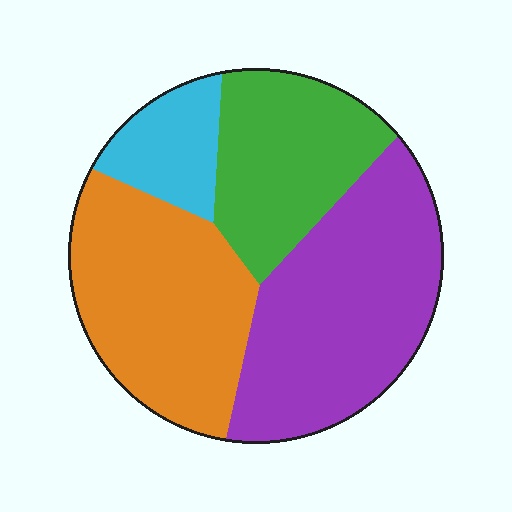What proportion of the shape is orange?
Orange covers around 30% of the shape.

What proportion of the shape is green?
Green takes up about one fifth (1/5) of the shape.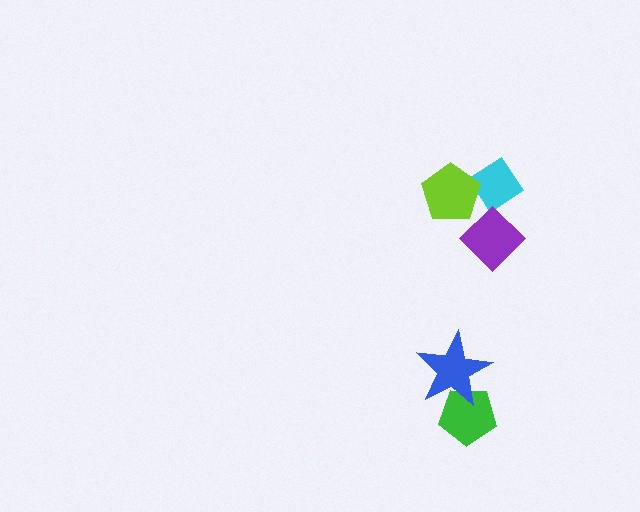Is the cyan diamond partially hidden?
Yes, it is partially covered by another shape.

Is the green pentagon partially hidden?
Yes, it is partially covered by another shape.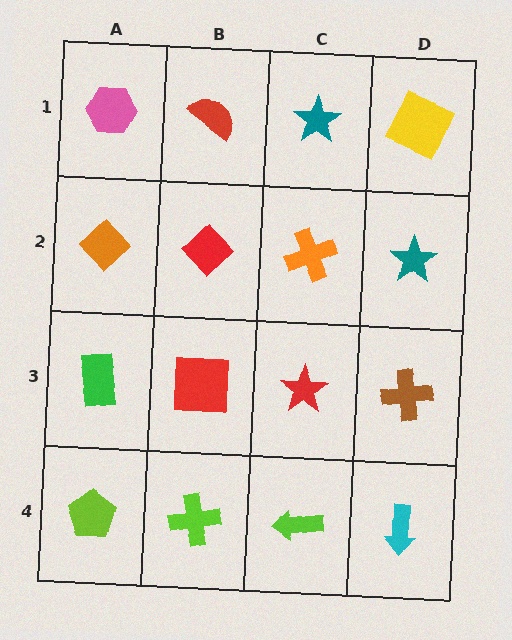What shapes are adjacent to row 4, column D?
A brown cross (row 3, column D), a lime arrow (row 4, column C).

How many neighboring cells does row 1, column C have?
3.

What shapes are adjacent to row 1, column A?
An orange diamond (row 2, column A), a red semicircle (row 1, column B).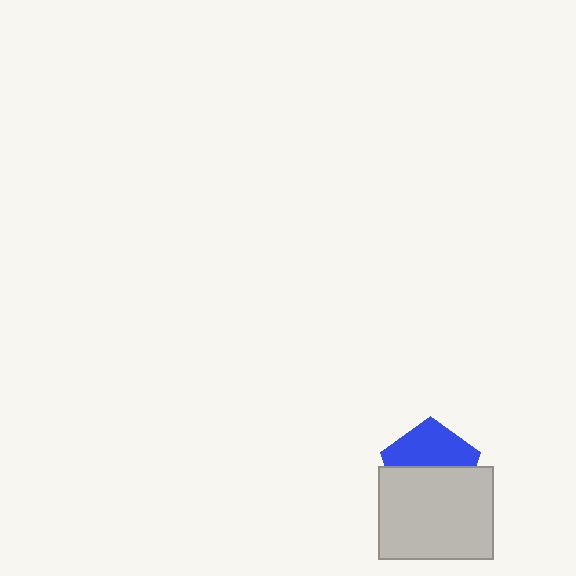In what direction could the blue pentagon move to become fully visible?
The blue pentagon could move up. That would shift it out from behind the light gray rectangle entirely.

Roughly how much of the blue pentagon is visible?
About half of it is visible (roughly 46%).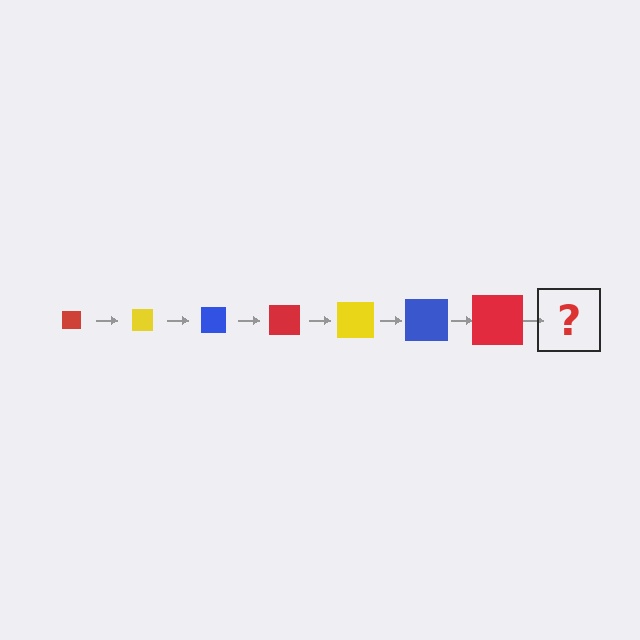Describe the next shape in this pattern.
It should be a yellow square, larger than the previous one.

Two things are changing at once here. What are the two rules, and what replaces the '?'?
The two rules are that the square grows larger each step and the color cycles through red, yellow, and blue. The '?' should be a yellow square, larger than the previous one.